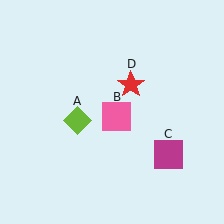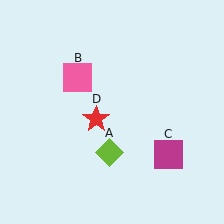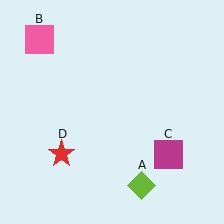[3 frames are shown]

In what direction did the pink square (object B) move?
The pink square (object B) moved up and to the left.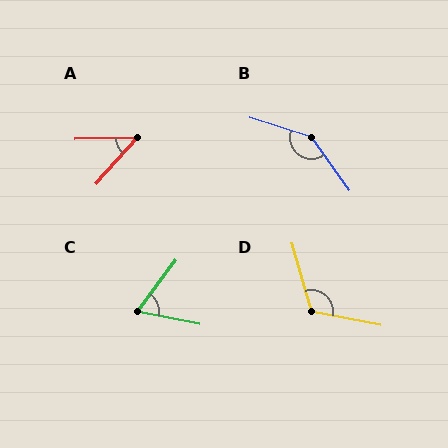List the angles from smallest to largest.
A (47°), C (64°), D (116°), B (143°).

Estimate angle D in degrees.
Approximately 116 degrees.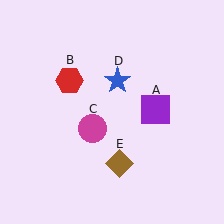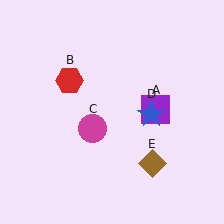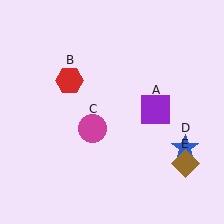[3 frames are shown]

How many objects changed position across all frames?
2 objects changed position: blue star (object D), brown diamond (object E).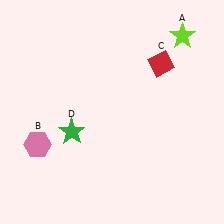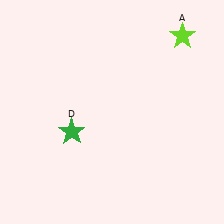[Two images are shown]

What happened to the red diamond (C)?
The red diamond (C) was removed in Image 2. It was in the top-right area of Image 1.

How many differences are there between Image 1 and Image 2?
There are 2 differences between the two images.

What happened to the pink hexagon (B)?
The pink hexagon (B) was removed in Image 2. It was in the bottom-left area of Image 1.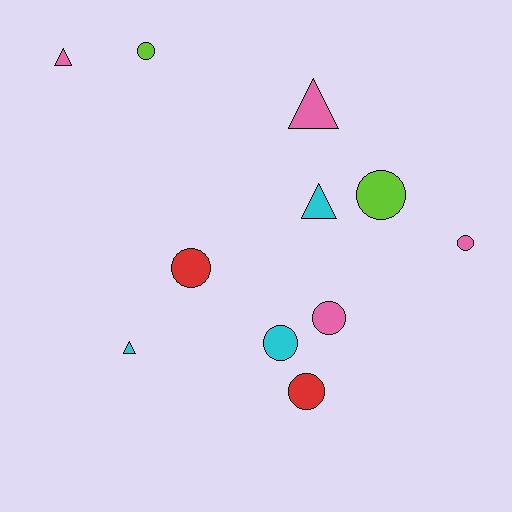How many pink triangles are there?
There are 2 pink triangles.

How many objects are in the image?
There are 11 objects.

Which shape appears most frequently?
Circle, with 7 objects.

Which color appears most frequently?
Pink, with 4 objects.